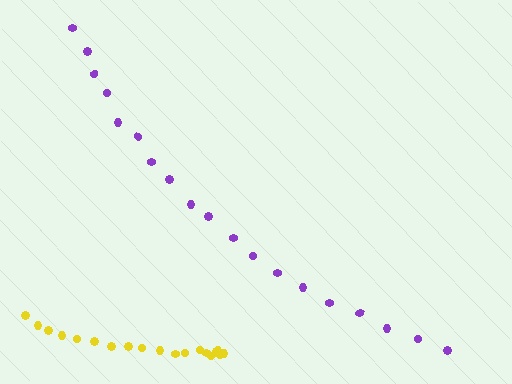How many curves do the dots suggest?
There are 2 distinct paths.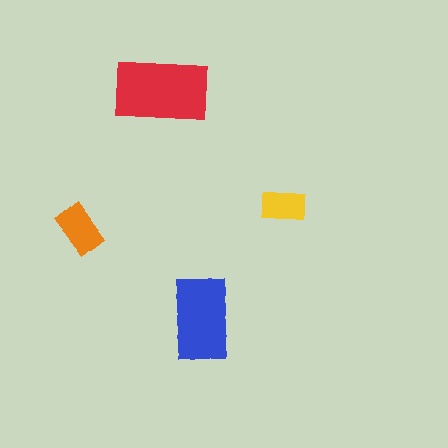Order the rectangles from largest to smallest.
the red one, the blue one, the orange one, the yellow one.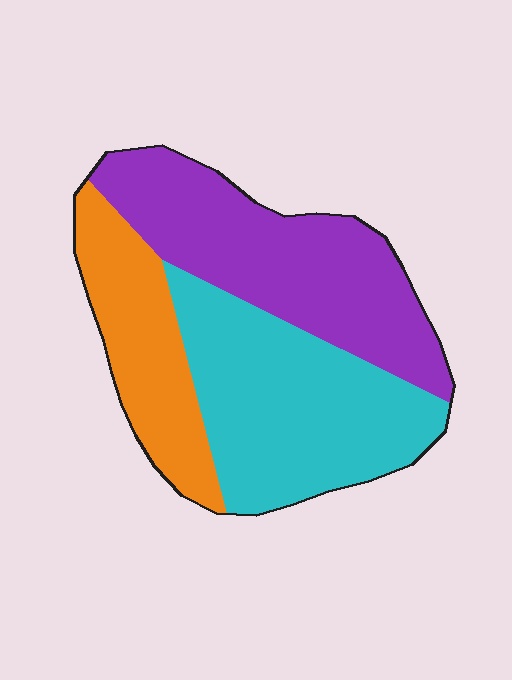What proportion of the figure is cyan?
Cyan covers roughly 40% of the figure.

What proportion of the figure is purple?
Purple takes up between a third and a half of the figure.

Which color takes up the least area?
Orange, at roughly 25%.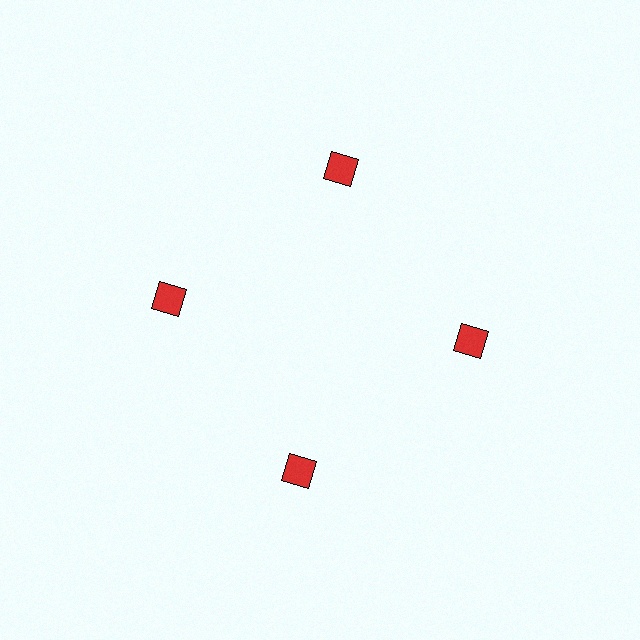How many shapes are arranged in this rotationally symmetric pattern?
There are 4 shapes, arranged in 4 groups of 1.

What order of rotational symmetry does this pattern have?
This pattern has 4-fold rotational symmetry.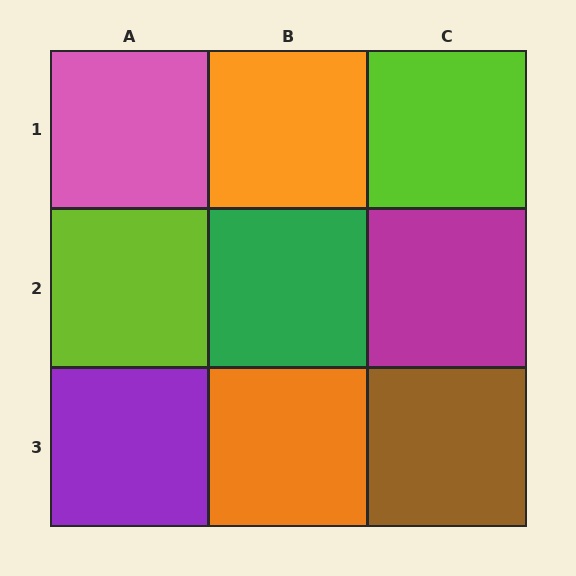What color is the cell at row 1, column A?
Pink.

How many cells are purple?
1 cell is purple.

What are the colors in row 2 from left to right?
Lime, green, magenta.